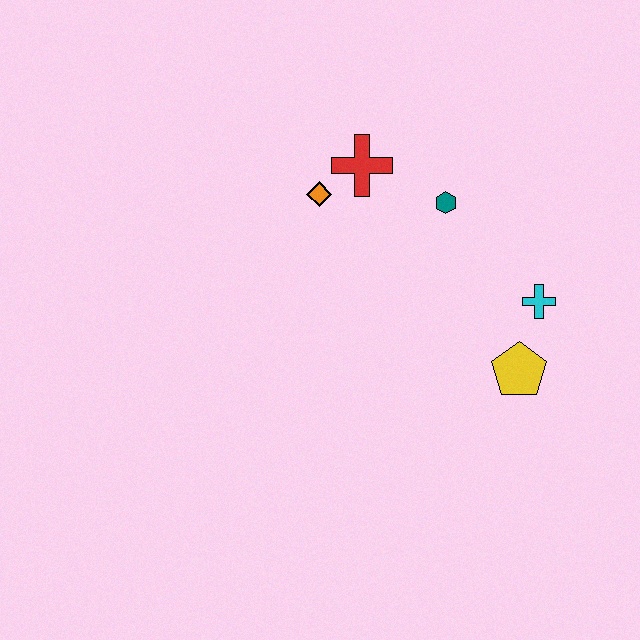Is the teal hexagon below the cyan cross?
No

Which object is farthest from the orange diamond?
The yellow pentagon is farthest from the orange diamond.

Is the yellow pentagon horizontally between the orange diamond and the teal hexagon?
No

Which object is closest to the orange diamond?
The red cross is closest to the orange diamond.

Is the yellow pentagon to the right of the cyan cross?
No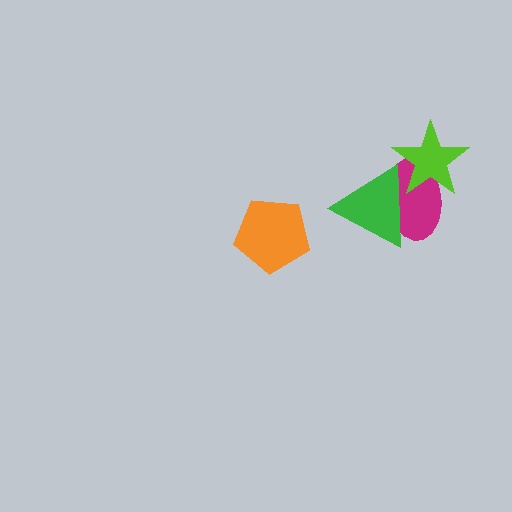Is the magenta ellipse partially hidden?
Yes, it is partially covered by another shape.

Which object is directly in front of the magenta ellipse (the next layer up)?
The green triangle is directly in front of the magenta ellipse.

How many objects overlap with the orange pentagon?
0 objects overlap with the orange pentagon.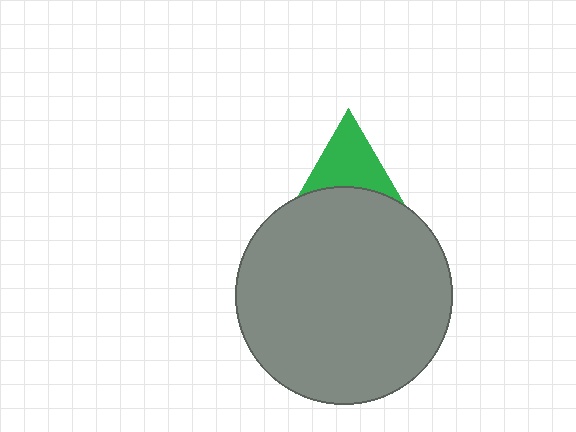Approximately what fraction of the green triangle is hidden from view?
Roughly 43% of the green triangle is hidden behind the gray circle.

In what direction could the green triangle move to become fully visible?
The green triangle could move up. That would shift it out from behind the gray circle entirely.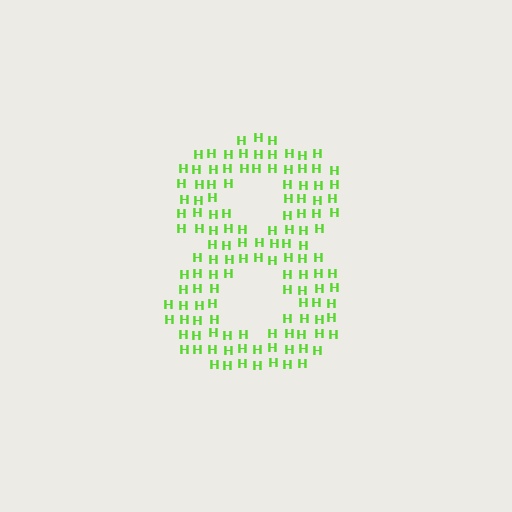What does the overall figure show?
The overall figure shows the digit 8.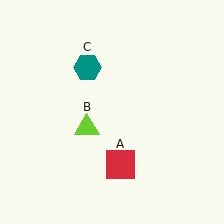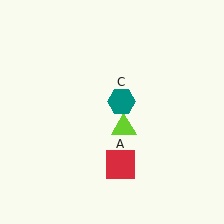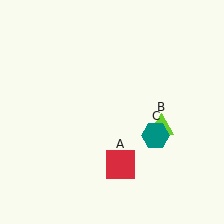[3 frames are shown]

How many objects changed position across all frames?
2 objects changed position: lime triangle (object B), teal hexagon (object C).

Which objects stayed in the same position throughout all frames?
Red square (object A) remained stationary.